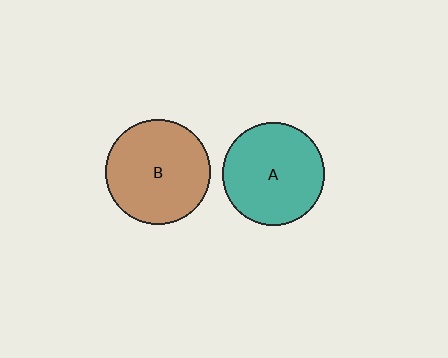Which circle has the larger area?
Circle B (brown).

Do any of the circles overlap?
No, none of the circles overlap.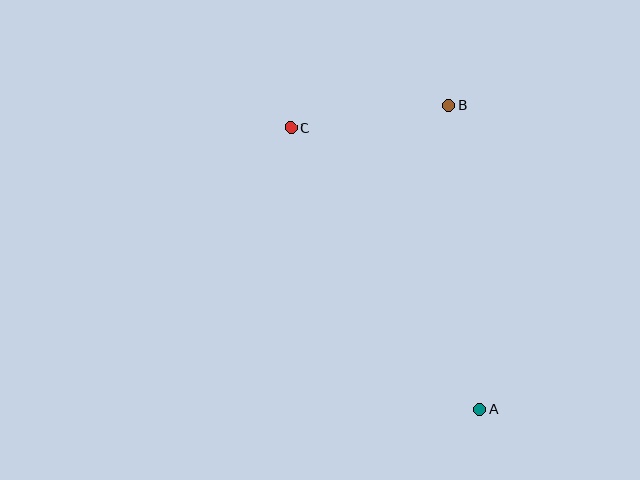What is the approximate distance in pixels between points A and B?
The distance between A and B is approximately 305 pixels.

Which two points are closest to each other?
Points B and C are closest to each other.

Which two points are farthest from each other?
Points A and C are farthest from each other.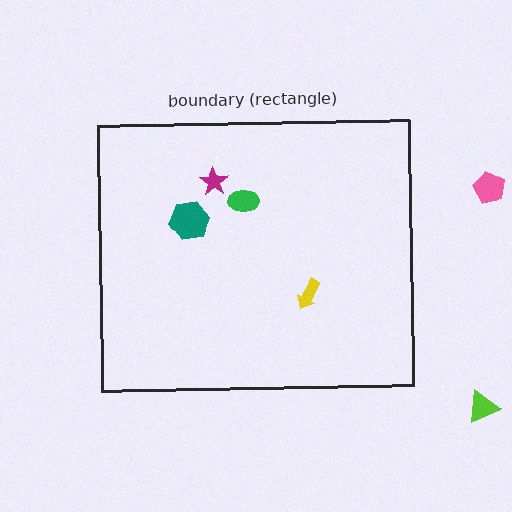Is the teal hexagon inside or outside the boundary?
Inside.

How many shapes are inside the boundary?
4 inside, 2 outside.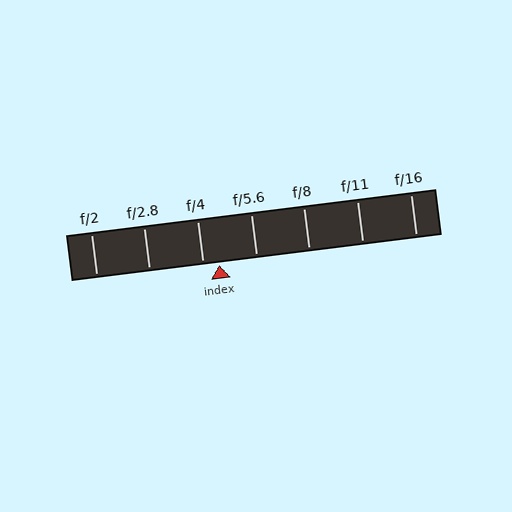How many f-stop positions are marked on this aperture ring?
There are 7 f-stop positions marked.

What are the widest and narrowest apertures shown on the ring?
The widest aperture shown is f/2 and the narrowest is f/16.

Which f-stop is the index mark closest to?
The index mark is closest to f/4.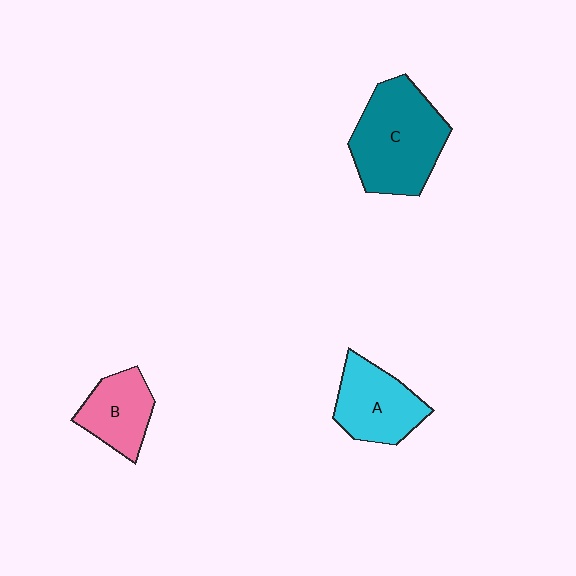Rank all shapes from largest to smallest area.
From largest to smallest: C (teal), A (cyan), B (pink).